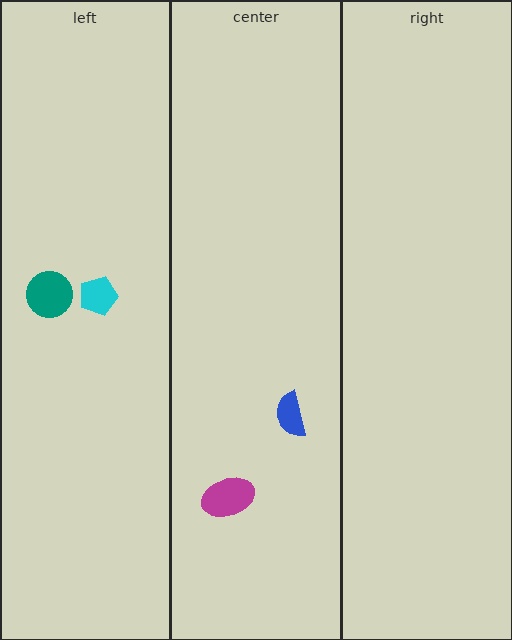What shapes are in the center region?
The magenta ellipse, the blue semicircle.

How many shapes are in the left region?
2.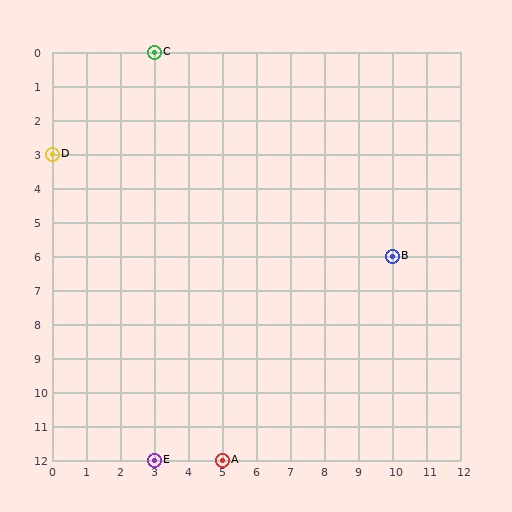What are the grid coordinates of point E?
Point E is at grid coordinates (3, 12).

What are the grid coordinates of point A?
Point A is at grid coordinates (5, 12).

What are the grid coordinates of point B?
Point B is at grid coordinates (10, 6).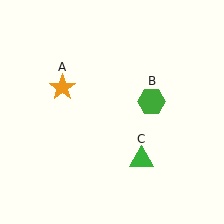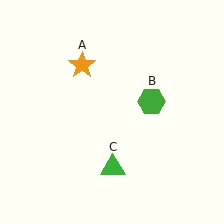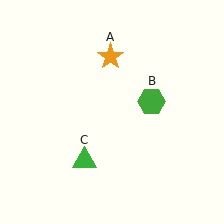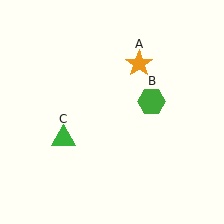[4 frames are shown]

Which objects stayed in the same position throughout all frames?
Green hexagon (object B) remained stationary.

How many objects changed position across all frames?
2 objects changed position: orange star (object A), green triangle (object C).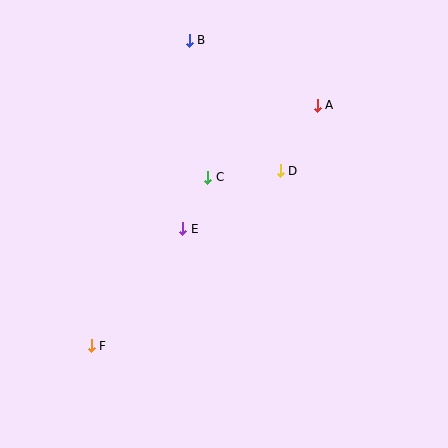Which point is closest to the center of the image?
Point E at (183, 229) is closest to the center.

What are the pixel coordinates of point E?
Point E is at (183, 229).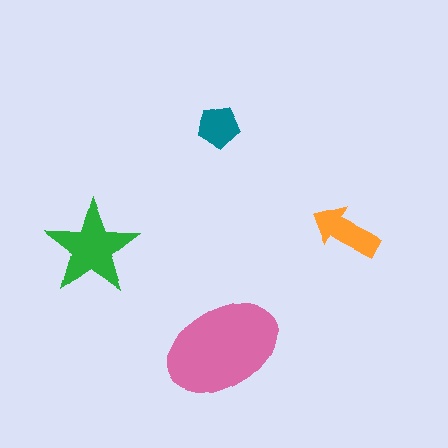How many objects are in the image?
There are 4 objects in the image.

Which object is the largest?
The pink ellipse.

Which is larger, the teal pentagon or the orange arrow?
The orange arrow.